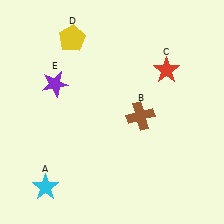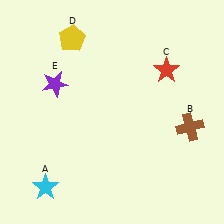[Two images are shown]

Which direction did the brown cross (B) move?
The brown cross (B) moved right.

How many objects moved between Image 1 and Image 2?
1 object moved between the two images.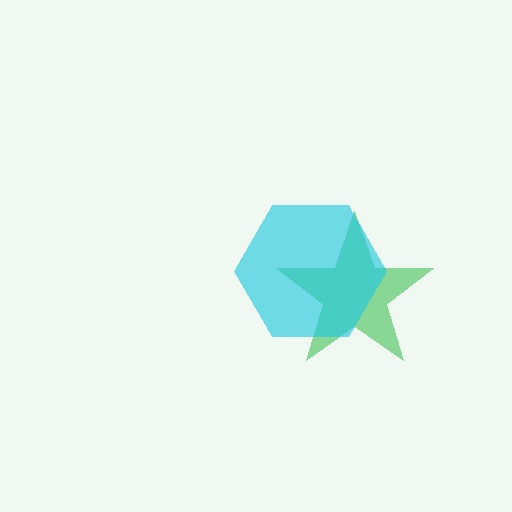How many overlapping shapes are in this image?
There are 2 overlapping shapes in the image.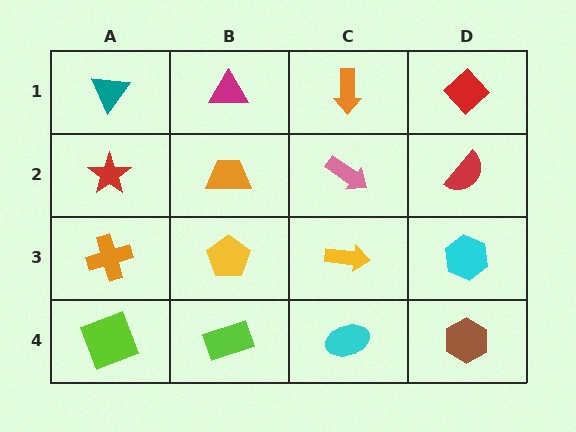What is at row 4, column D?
A brown hexagon.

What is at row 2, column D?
A red semicircle.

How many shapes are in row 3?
4 shapes.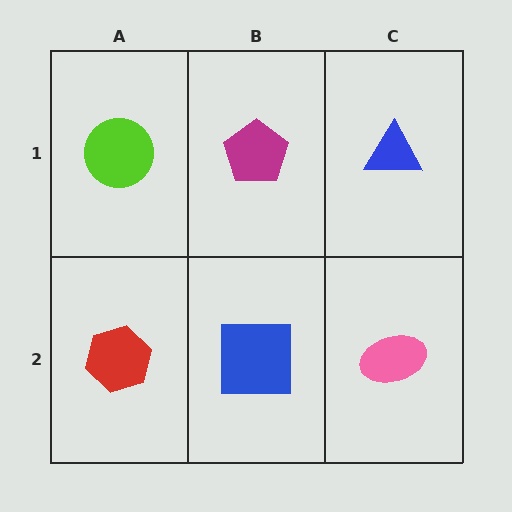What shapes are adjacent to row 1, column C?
A pink ellipse (row 2, column C), a magenta pentagon (row 1, column B).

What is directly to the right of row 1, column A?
A magenta pentagon.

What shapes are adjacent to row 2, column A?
A lime circle (row 1, column A), a blue square (row 2, column B).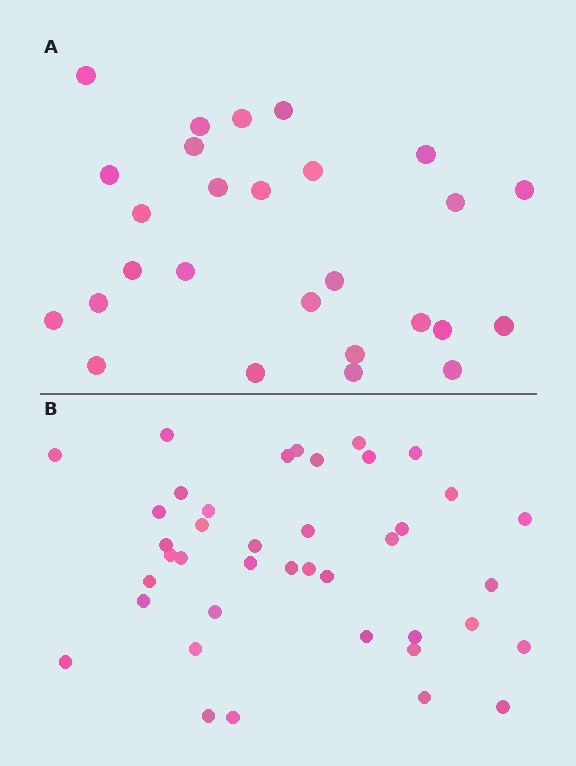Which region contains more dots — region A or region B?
Region B (the bottom region) has more dots.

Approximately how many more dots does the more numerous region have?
Region B has approximately 15 more dots than region A.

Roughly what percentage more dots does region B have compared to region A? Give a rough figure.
About 50% more.